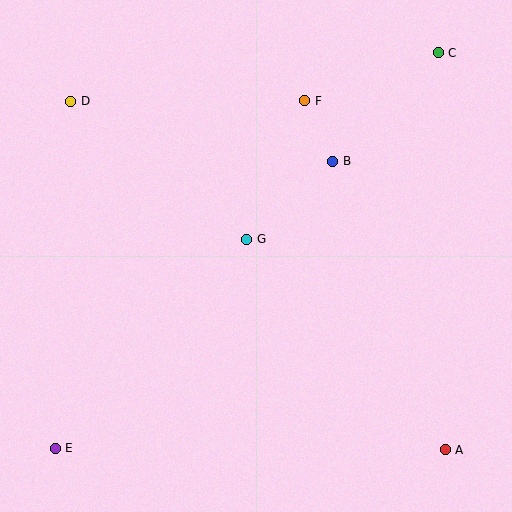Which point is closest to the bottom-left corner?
Point E is closest to the bottom-left corner.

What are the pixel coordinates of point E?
Point E is at (55, 448).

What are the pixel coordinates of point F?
Point F is at (305, 101).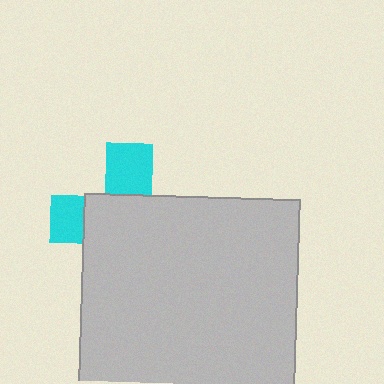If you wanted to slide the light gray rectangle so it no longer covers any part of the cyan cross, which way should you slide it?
Slide it down — that is the most direct way to separate the two shapes.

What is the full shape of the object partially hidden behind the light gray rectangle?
The partially hidden object is a cyan cross.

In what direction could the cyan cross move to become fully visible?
The cyan cross could move up. That would shift it out from behind the light gray rectangle entirely.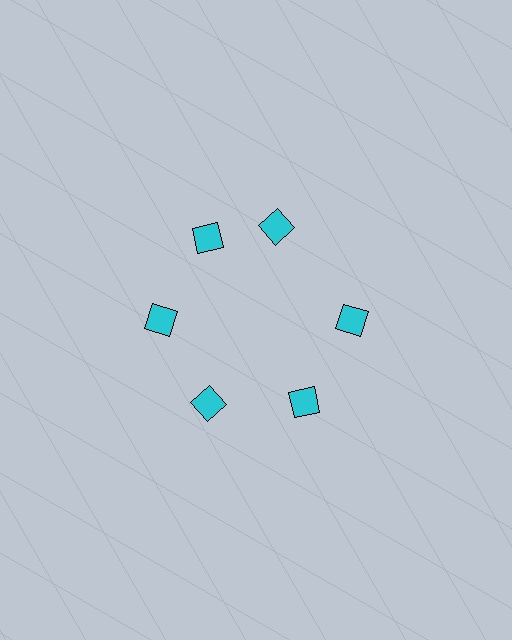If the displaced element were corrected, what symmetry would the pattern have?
It would have 6-fold rotational symmetry — the pattern would map onto itself every 60 degrees.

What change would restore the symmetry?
The symmetry would be restored by rotating it back into even spacing with its neighbors so that all 6 diamonds sit at equal angles and equal distance from the center.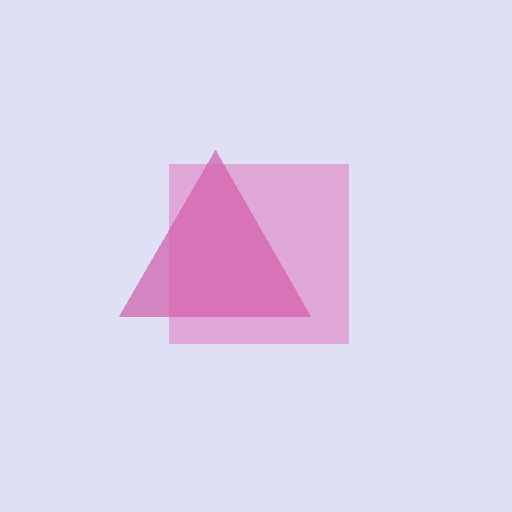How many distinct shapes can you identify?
There are 2 distinct shapes: a magenta triangle, a pink square.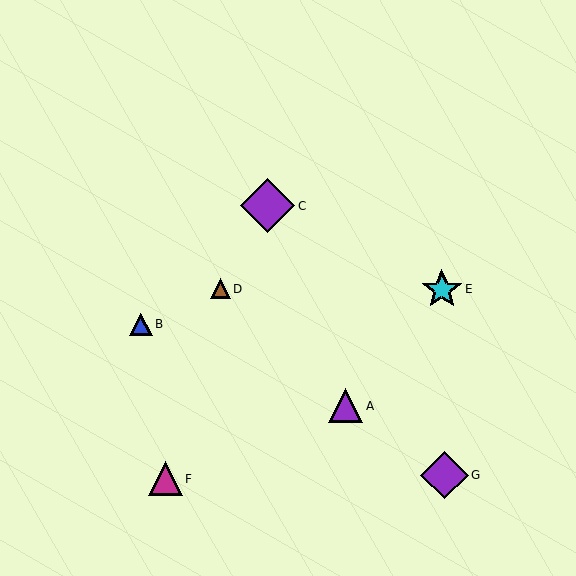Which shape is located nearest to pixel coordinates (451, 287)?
The cyan star (labeled E) at (442, 289) is nearest to that location.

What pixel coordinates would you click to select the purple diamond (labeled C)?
Click at (268, 206) to select the purple diamond C.